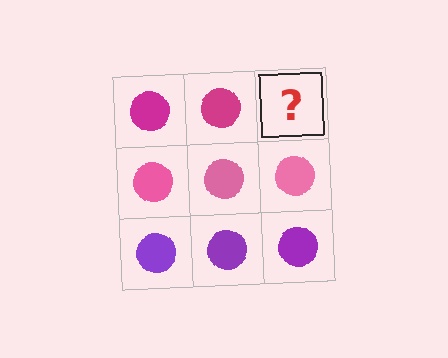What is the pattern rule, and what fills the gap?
The rule is that each row has a consistent color. The gap should be filled with a magenta circle.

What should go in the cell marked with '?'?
The missing cell should contain a magenta circle.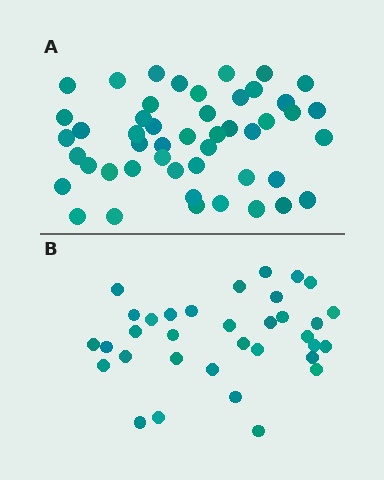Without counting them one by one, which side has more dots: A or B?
Region A (the top region) has more dots.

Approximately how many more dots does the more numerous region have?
Region A has approximately 15 more dots than region B.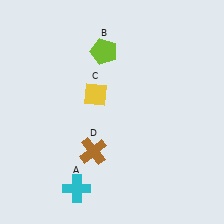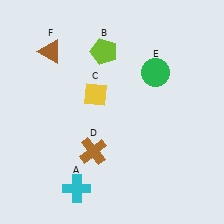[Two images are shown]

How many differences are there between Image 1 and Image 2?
There are 2 differences between the two images.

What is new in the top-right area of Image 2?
A green circle (E) was added in the top-right area of Image 2.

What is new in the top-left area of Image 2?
A brown triangle (F) was added in the top-left area of Image 2.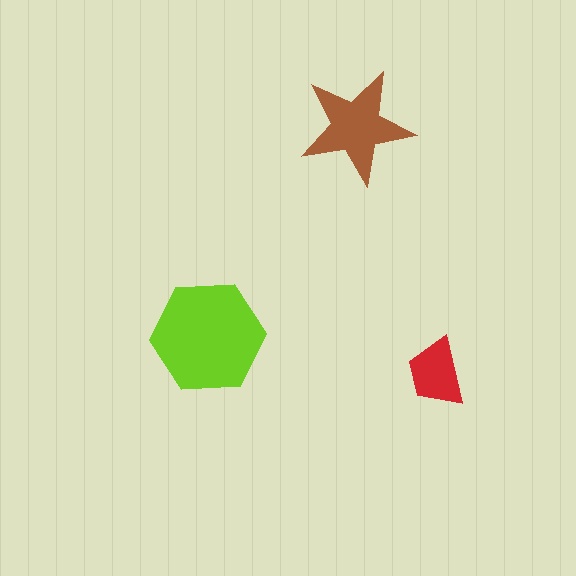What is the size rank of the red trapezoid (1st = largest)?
3rd.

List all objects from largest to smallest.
The lime hexagon, the brown star, the red trapezoid.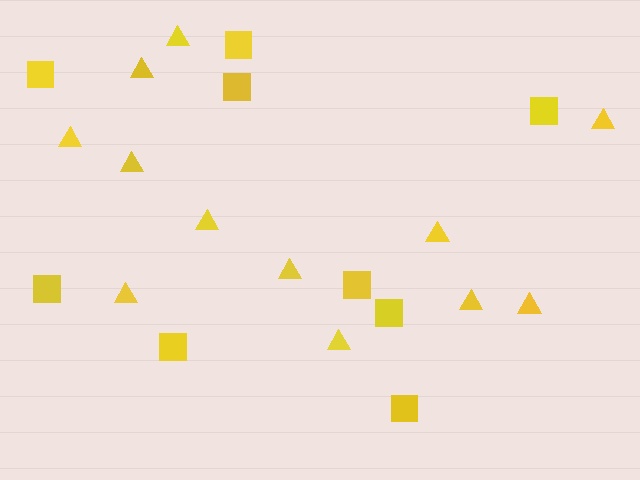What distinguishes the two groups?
There are 2 groups: one group of triangles (12) and one group of squares (9).